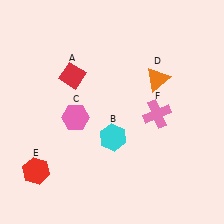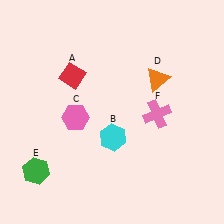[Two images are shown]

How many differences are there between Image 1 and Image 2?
There is 1 difference between the two images.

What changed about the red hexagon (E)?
In Image 1, E is red. In Image 2, it changed to green.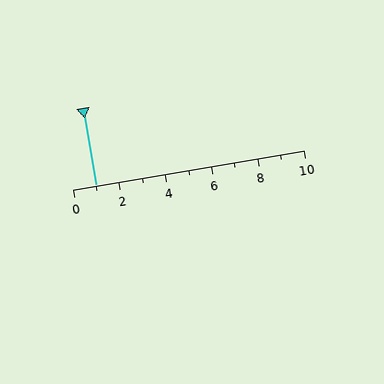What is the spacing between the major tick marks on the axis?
The major ticks are spaced 2 apart.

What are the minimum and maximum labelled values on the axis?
The axis runs from 0 to 10.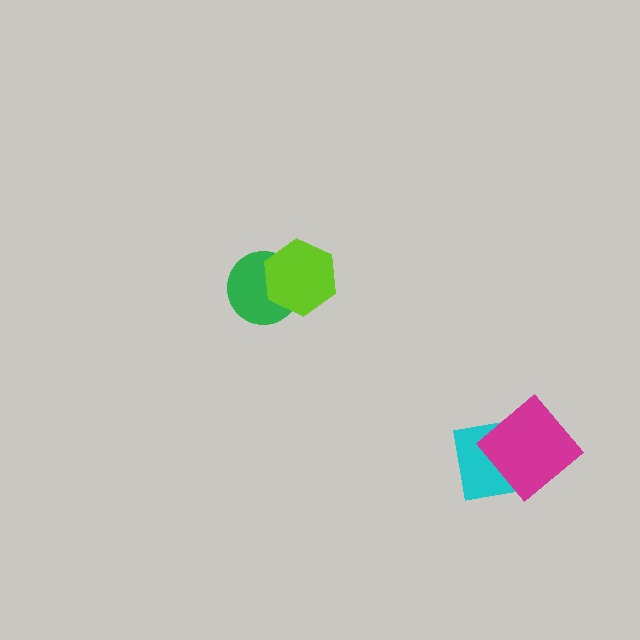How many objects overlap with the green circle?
1 object overlaps with the green circle.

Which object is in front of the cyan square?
The magenta diamond is in front of the cyan square.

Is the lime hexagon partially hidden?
No, no other shape covers it.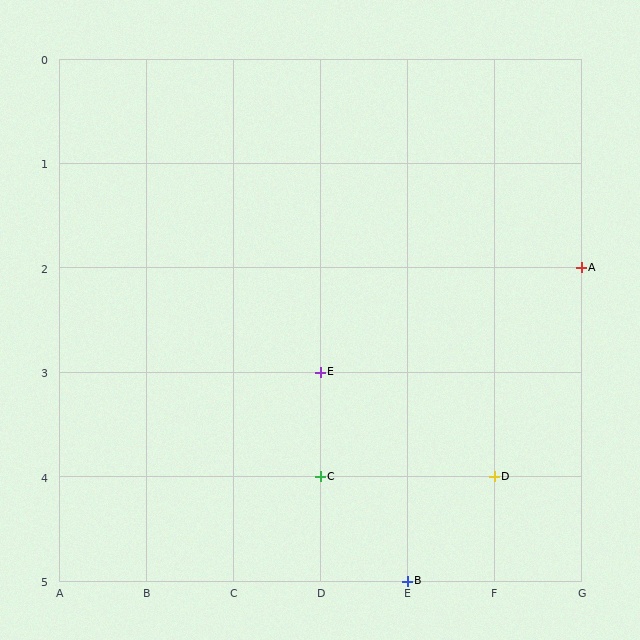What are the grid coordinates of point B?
Point B is at grid coordinates (E, 5).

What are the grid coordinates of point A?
Point A is at grid coordinates (G, 2).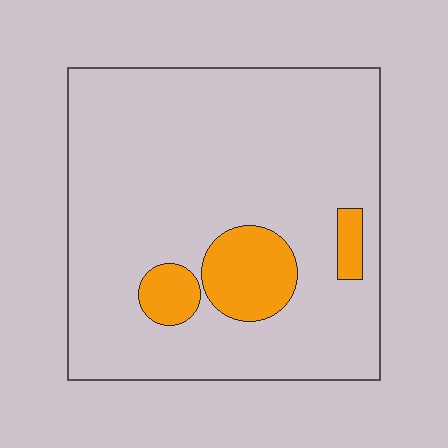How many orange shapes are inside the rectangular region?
3.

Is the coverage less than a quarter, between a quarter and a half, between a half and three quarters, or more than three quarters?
Less than a quarter.